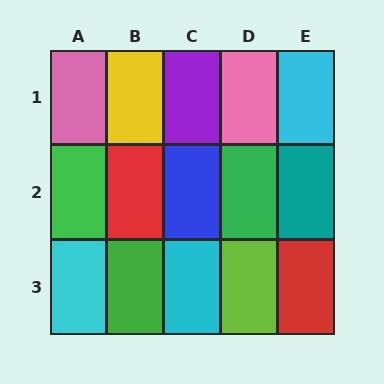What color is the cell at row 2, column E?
Teal.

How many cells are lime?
1 cell is lime.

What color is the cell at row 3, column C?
Cyan.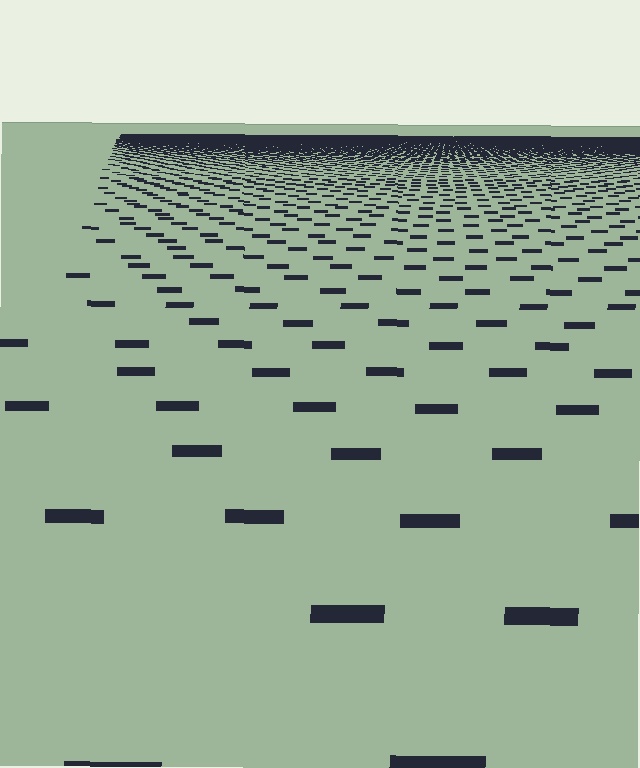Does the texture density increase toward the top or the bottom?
Density increases toward the top.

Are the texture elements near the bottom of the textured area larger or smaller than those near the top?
Larger. Near the bottom, elements are closer to the viewer and appear at a bigger on-screen size.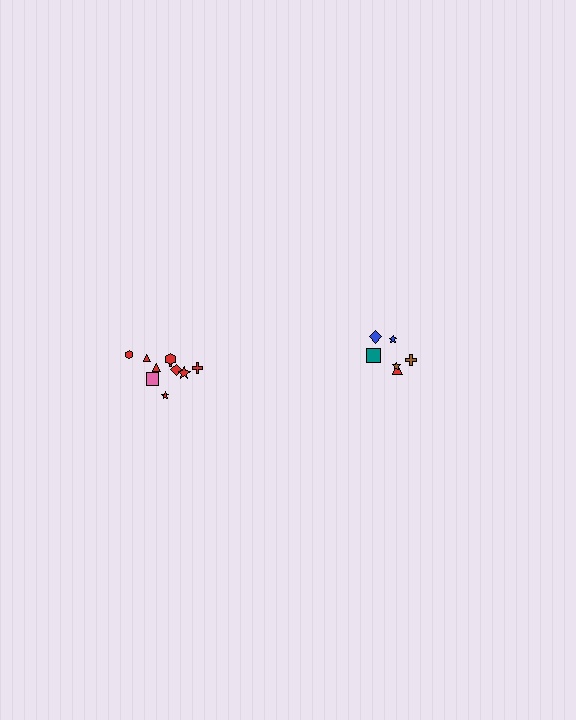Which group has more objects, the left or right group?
The left group.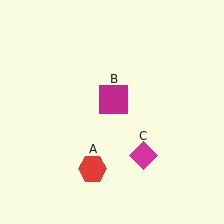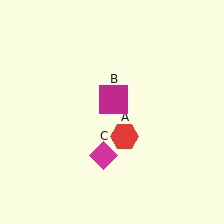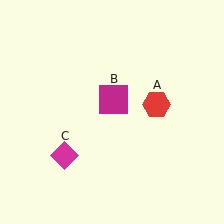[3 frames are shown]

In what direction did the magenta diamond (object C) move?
The magenta diamond (object C) moved left.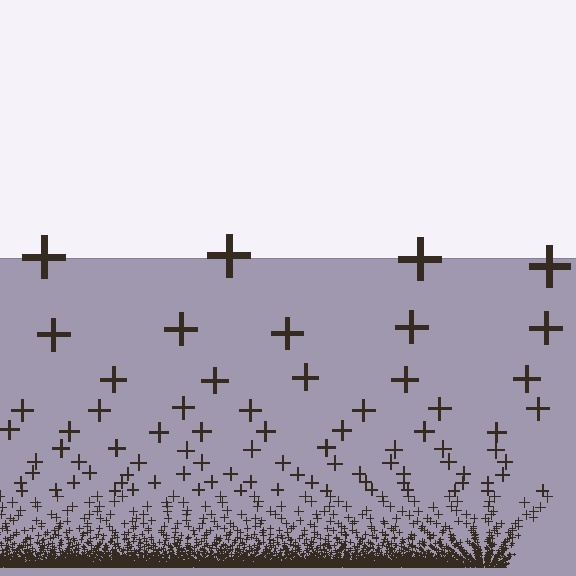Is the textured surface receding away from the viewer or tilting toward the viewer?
The surface appears to tilt toward the viewer. Texture elements get larger and sparser toward the top.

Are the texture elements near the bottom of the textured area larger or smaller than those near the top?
Smaller. The gradient is inverted — elements near the bottom are smaller and denser.